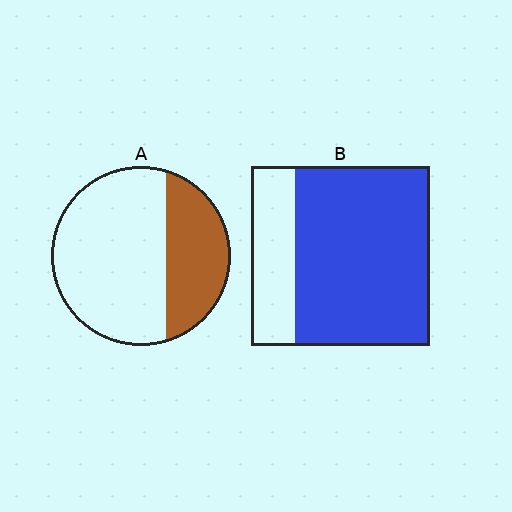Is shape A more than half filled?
No.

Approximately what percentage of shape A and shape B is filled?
A is approximately 35% and B is approximately 75%.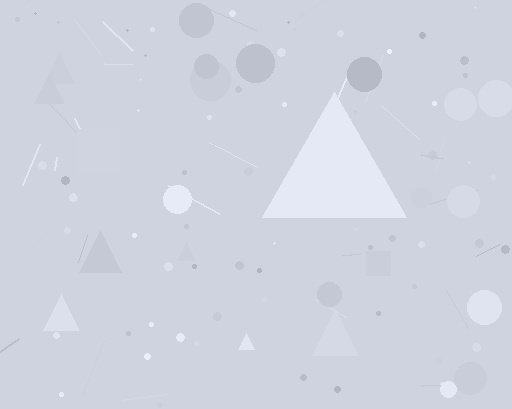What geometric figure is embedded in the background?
A triangle is embedded in the background.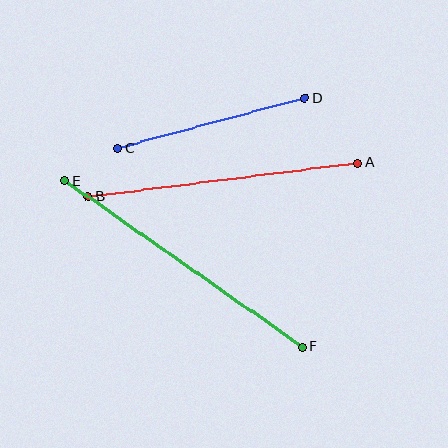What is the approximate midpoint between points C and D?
The midpoint is at approximately (211, 123) pixels.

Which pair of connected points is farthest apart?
Points E and F are farthest apart.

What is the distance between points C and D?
The distance is approximately 194 pixels.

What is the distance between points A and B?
The distance is approximately 272 pixels.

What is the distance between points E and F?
The distance is approximately 290 pixels.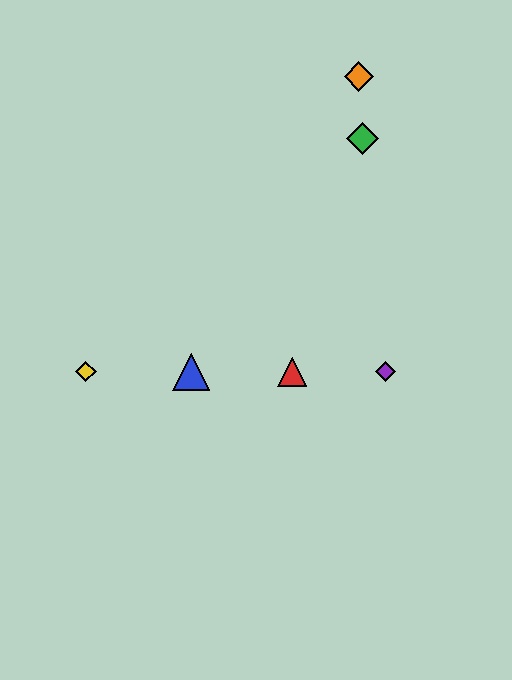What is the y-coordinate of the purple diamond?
The purple diamond is at y≈372.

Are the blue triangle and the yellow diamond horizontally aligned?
Yes, both are at y≈372.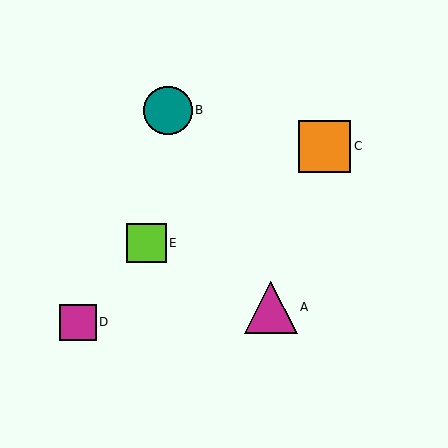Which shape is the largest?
The magenta triangle (labeled A) is the largest.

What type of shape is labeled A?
Shape A is a magenta triangle.